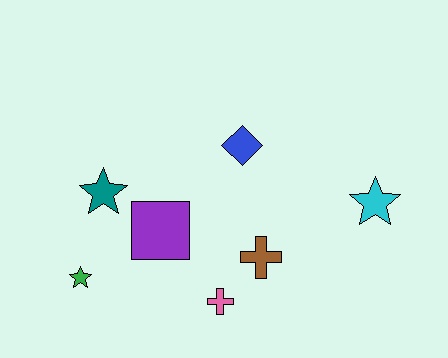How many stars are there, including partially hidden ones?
There are 3 stars.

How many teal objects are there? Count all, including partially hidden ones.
There is 1 teal object.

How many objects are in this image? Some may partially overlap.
There are 7 objects.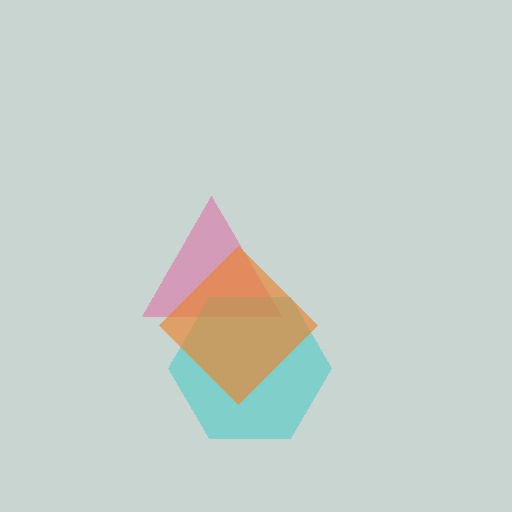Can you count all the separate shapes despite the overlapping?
Yes, there are 3 separate shapes.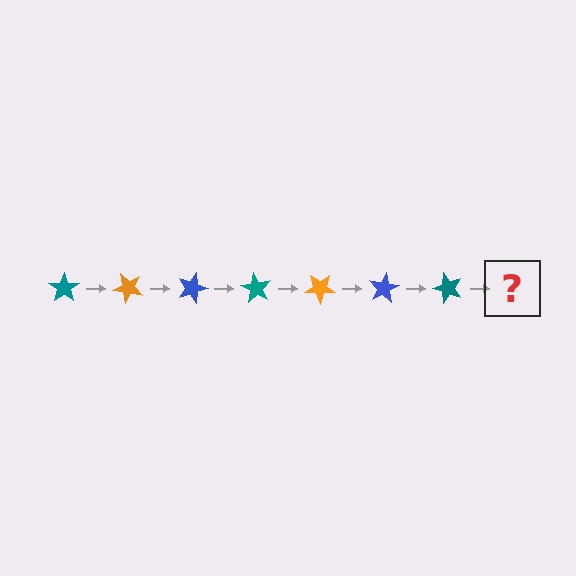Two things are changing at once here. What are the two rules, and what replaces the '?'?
The two rules are that it rotates 45 degrees each step and the color cycles through teal, orange, and blue. The '?' should be an orange star, rotated 315 degrees from the start.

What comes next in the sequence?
The next element should be an orange star, rotated 315 degrees from the start.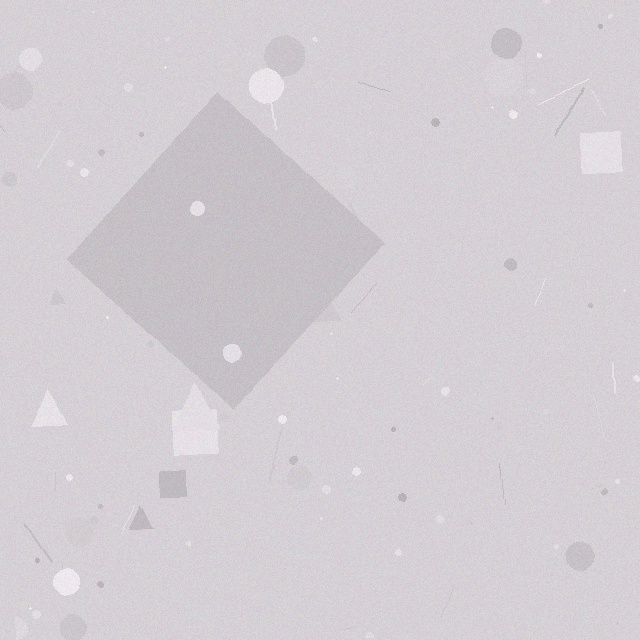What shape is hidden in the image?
A diamond is hidden in the image.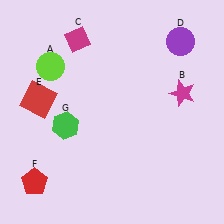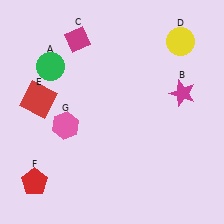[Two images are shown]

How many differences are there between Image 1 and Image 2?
There are 3 differences between the two images.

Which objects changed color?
A changed from lime to green. D changed from purple to yellow. G changed from green to pink.